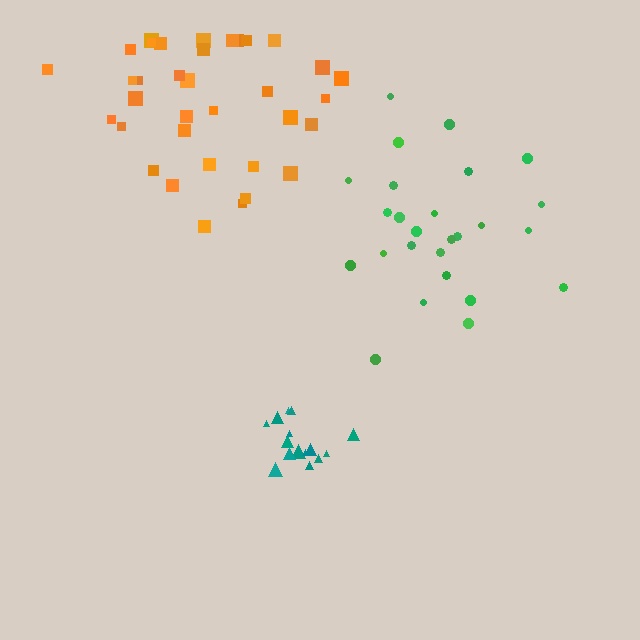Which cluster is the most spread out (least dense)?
Orange.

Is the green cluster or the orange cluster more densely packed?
Green.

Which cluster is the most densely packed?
Teal.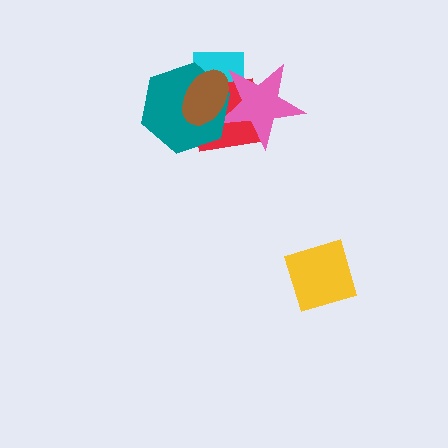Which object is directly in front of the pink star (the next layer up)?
The teal hexagon is directly in front of the pink star.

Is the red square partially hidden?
Yes, it is partially covered by another shape.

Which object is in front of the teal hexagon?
The brown ellipse is in front of the teal hexagon.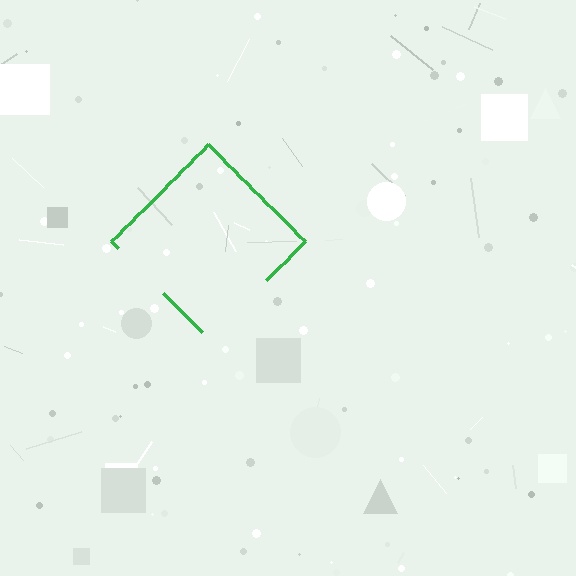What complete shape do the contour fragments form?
The contour fragments form a diamond.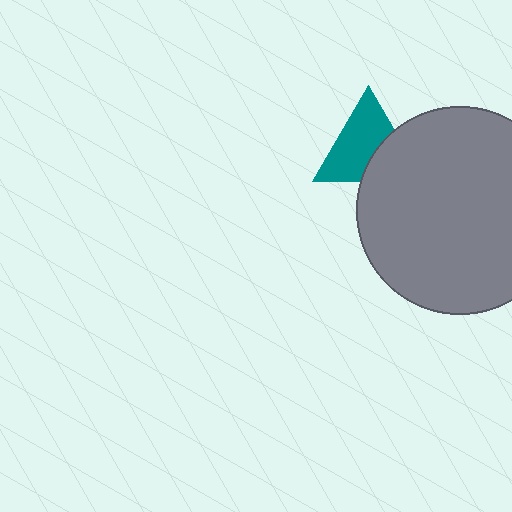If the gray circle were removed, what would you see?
You would see the complete teal triangle.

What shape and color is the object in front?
The object in front is a gray circle.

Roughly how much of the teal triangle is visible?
Most of it is visible (roughly 66%).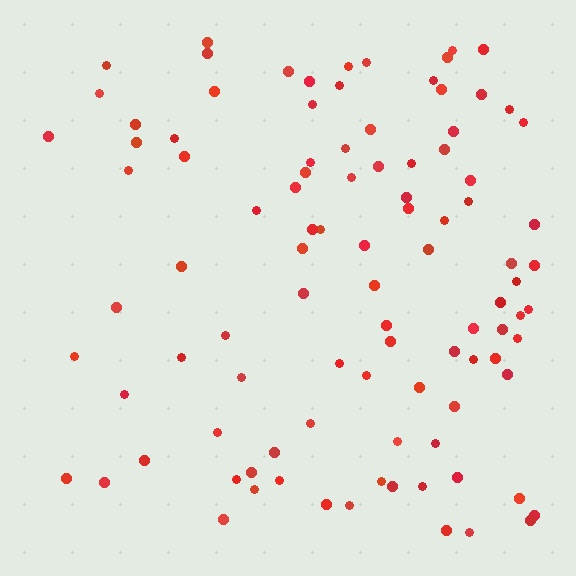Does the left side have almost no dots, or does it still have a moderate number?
Still a moderate number, just noticeably fewer than the right.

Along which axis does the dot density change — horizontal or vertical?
Horizontal.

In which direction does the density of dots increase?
From left to right, with the right side densest.